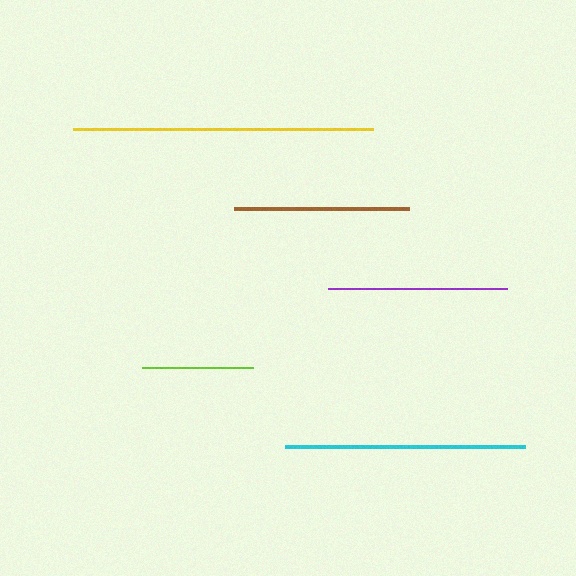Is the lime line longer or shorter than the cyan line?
The cyan line is longer than the lime line.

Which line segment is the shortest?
The lime line is the shortest at approximately 111 pixels.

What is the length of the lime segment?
The lime segment is approximately 111 pixels long.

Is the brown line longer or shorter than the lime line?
The brown line is longer than the lime line.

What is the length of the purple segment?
The purple segment is approximately 179 pixels long.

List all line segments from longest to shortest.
From longest to shortest: yellow, cyan, purple, brown, lime.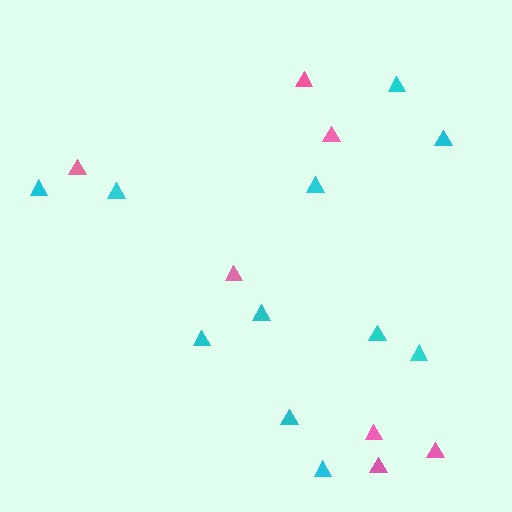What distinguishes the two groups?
There are 2 groups: one group of cyan triangles (11) and one group of pink triangles (7).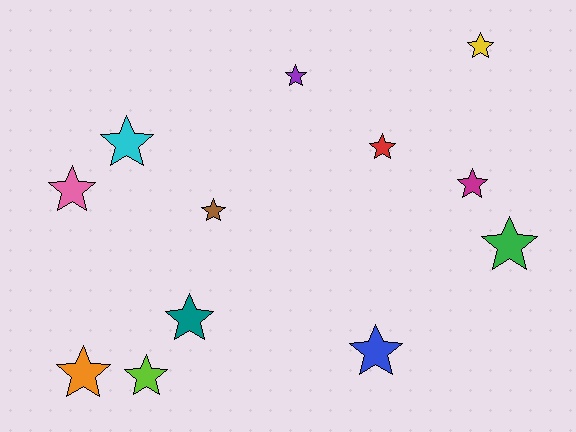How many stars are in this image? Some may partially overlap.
There are 12 stars.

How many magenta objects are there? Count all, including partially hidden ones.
There is 1 magenta object.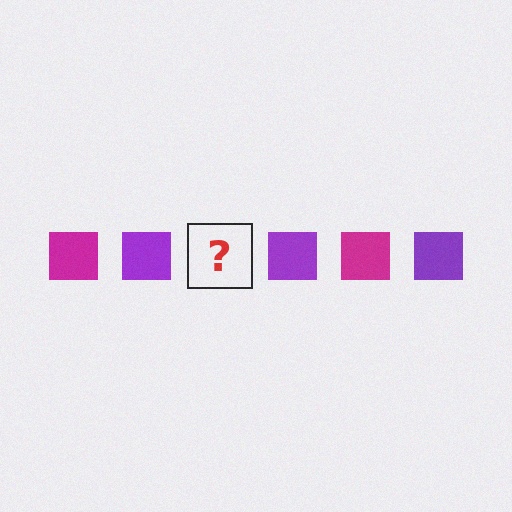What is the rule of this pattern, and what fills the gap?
The rule is that the pattern cycles through magenta, purple squares. The gap should be filled with a magenta square.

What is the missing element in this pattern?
The missing element is a magenta square.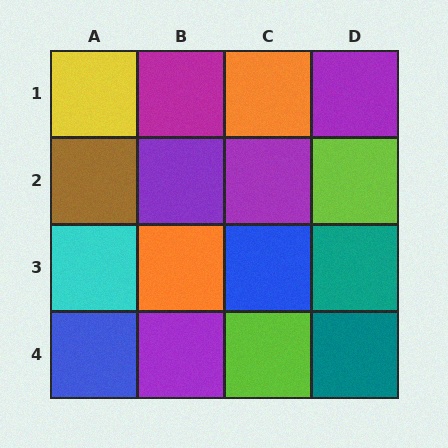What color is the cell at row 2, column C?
Purple.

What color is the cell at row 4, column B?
Purple.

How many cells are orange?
2 cells are orange.